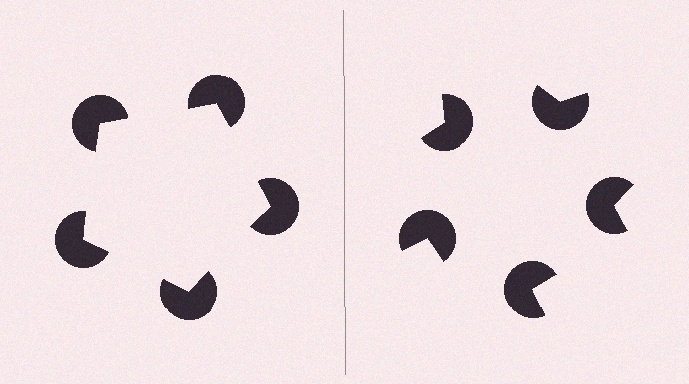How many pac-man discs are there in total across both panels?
10 — 5 on each side.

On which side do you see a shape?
An illusory pentagon appears on the left side. On the right side the wedge cuts are rotated, so no coherent shape forms.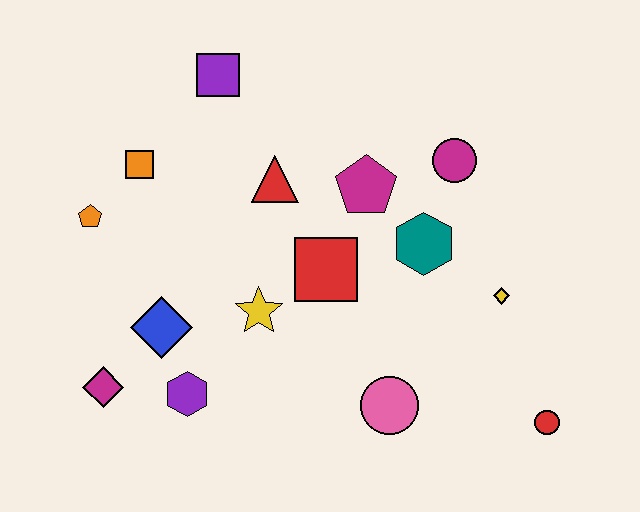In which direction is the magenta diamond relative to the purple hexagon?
The magenta diamond is to the left of the purple hexagon.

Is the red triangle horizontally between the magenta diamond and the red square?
Yes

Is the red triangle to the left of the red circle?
Yes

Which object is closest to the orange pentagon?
The orange square is closest to the orange pentagon.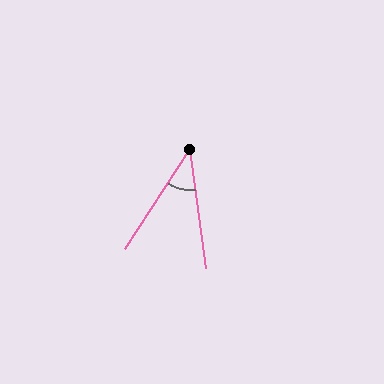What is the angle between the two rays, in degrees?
Approximately 41 degrees.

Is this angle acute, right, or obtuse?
It is acute.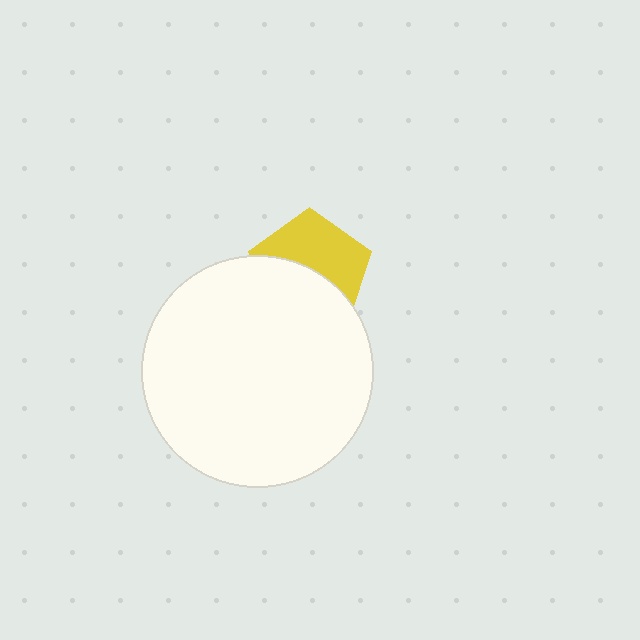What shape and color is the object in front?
The object in front is a white circle.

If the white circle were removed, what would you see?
You would see the complete yellow pentagon.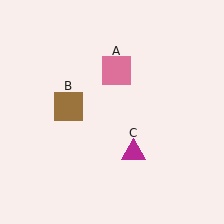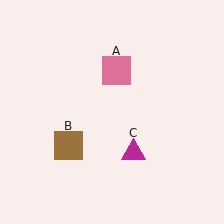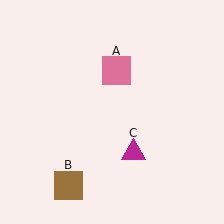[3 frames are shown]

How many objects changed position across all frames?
1 object changed position: brown square (object B).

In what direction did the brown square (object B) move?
The brown square (object B) moved down.